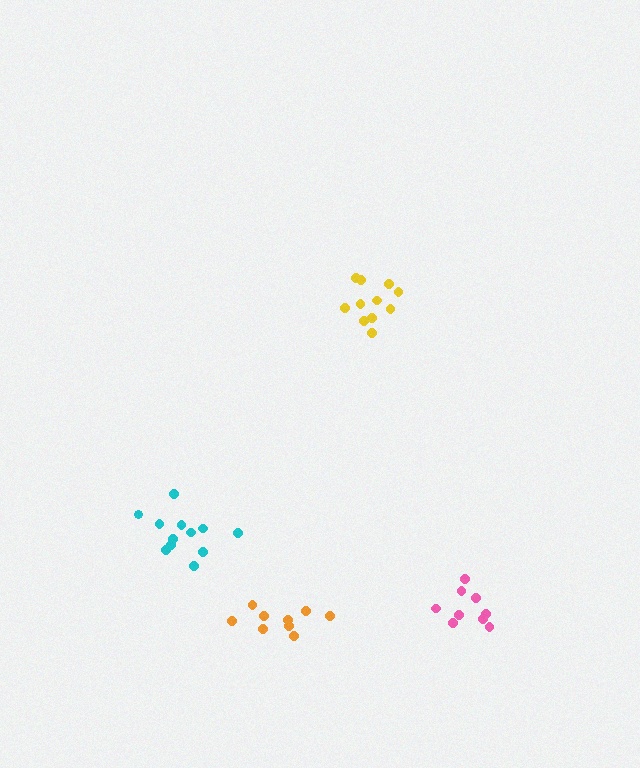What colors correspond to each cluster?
The clusters are colored: yellow, orange, cyan, pink.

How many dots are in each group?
Group 1: 11 dots, Group 2: 9 dots, Group 3: 12 dots, Group 4: 9 dots (41 total).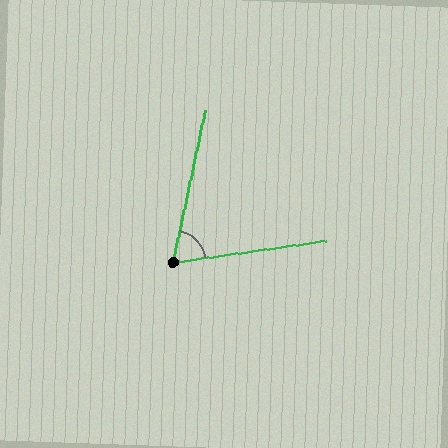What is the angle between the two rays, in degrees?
Approximately 70 degrees.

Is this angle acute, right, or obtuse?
It is acute.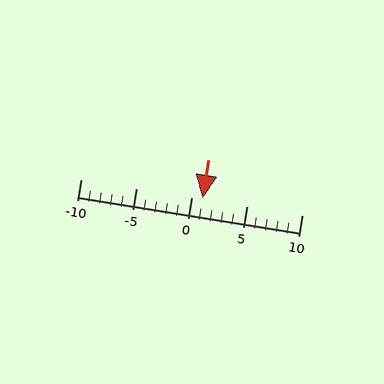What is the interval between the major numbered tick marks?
The major tick marks are spaced 5 units apart.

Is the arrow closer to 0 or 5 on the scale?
The arrow is closer to 0.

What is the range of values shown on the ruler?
The ruler shows values from -10 to 10.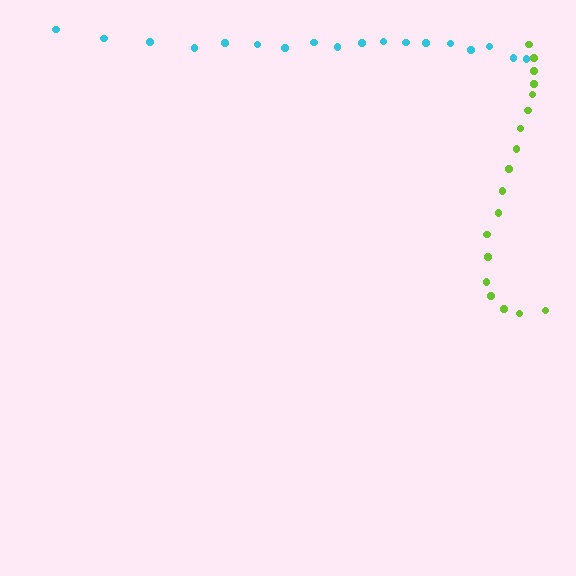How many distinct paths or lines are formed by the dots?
There are 2 distinct paths.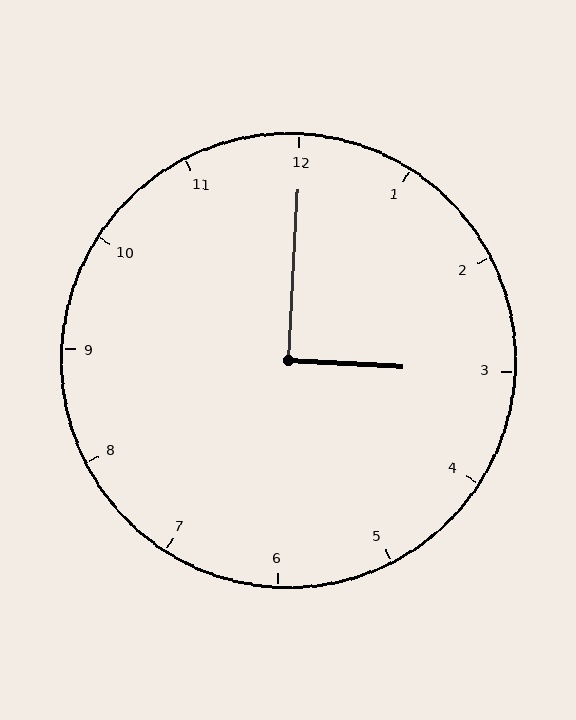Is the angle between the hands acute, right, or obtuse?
It is right.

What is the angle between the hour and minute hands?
Approximately 90 degrees.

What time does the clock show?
3:00.